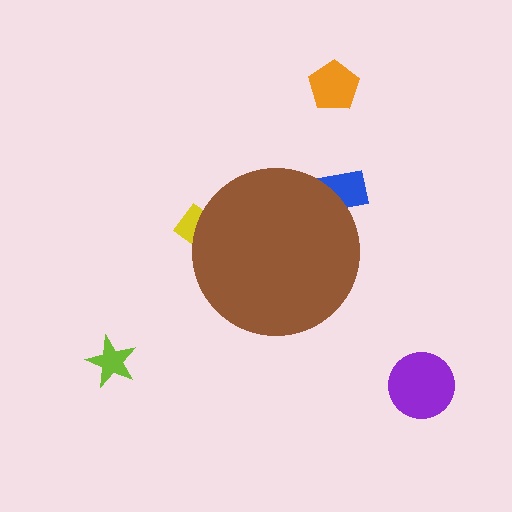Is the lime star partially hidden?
No, the lime star is fully visible.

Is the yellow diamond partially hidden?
Yes, the yellow diamond is partially hidden behind the brown circle.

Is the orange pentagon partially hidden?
No, the orange pentagon is fully visible.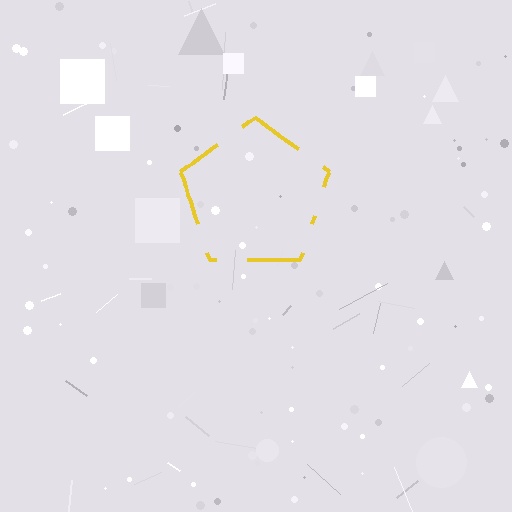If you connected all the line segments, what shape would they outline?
They would outline a pentagon.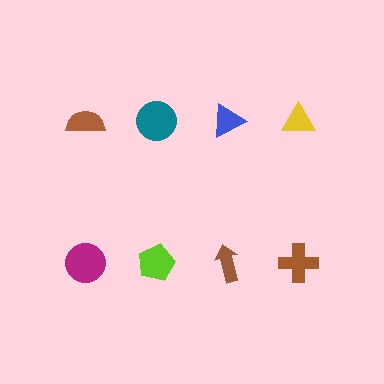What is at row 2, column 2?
A lime pentagon.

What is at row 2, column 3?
A brown arrow.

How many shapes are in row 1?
4 shapes.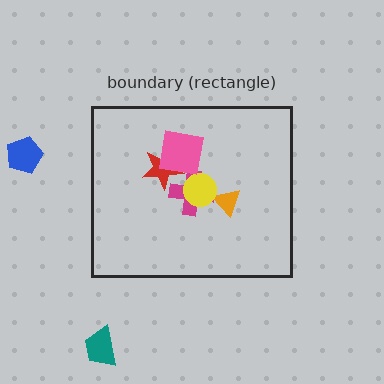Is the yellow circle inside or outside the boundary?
Inside.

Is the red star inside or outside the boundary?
Inside.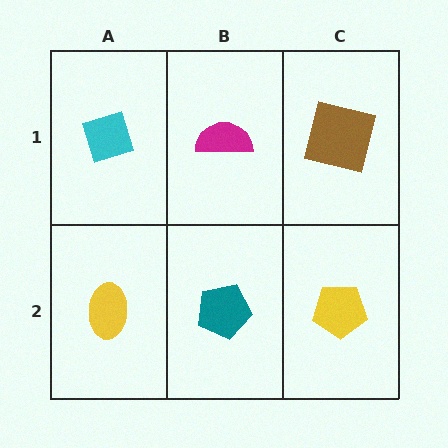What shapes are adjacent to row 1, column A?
A yellow ellipse (row 2, column A), a magenta semicircle (row 1, column B).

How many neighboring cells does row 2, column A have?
2.